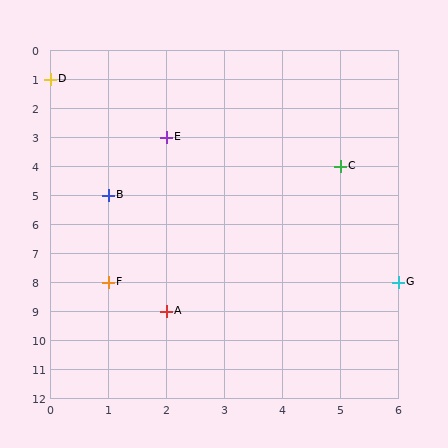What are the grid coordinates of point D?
Point D is at grid coordinates (0, 1).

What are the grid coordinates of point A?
Point A is at grid coordinates (2, 9).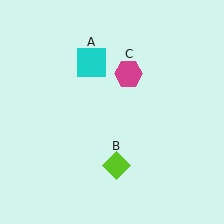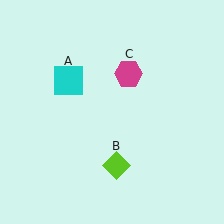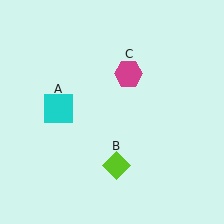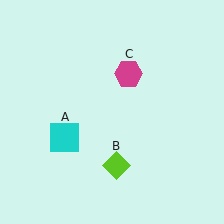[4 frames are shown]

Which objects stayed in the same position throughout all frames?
Lime diamond (object B) and magenta hexagon (object C) remained stationary.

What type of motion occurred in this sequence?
The cyan square (object A) rotated counterclockwise around the center of the scene.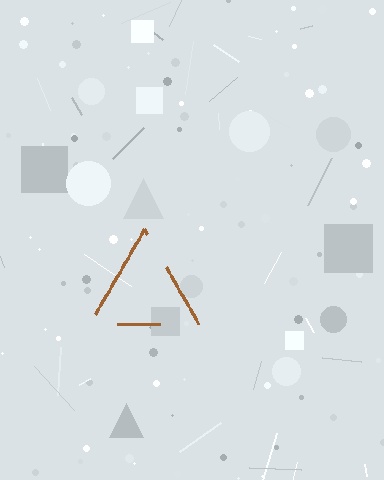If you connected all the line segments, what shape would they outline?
They would outline a triangle.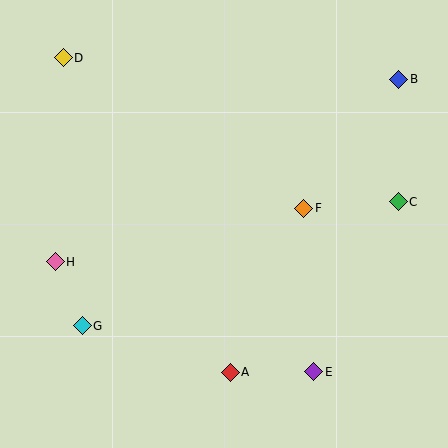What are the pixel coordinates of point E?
Point E is at (314, 372).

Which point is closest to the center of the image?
Point F at (304, 208) is closest to the center.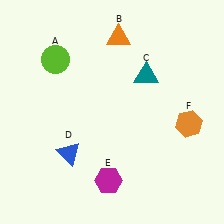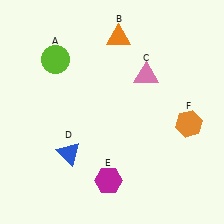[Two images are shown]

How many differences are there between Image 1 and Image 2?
There is 1 difference between the two images.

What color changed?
The triangle (C) changed from teal in Image 1 to pink in Image 2.